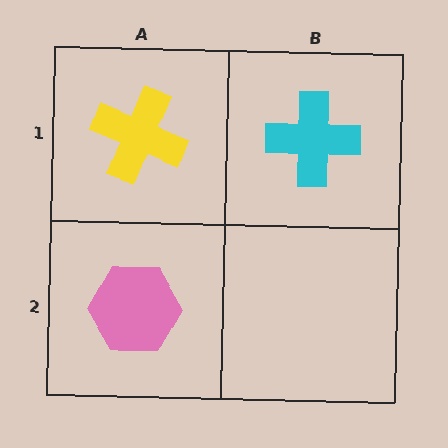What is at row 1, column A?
A yellow cross.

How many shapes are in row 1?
2 shapes.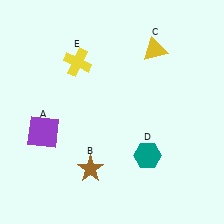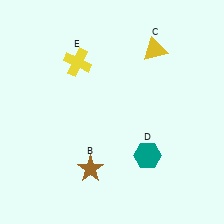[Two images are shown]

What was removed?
The purple square (A) was removed in Image 2.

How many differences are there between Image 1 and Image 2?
There is 1 difference between the two images.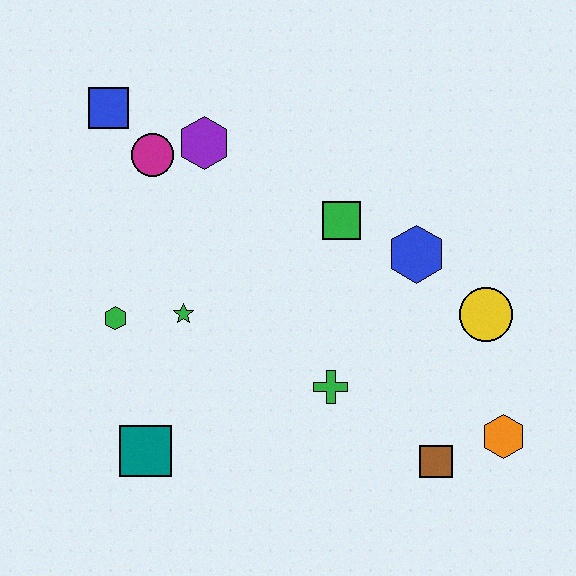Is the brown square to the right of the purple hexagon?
Yes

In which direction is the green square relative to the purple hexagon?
The green square is to the right of the purple hexagon.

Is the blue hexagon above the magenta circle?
No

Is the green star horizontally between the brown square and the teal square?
Yes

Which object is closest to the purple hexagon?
The magenta circle is closest to the purple hexagon.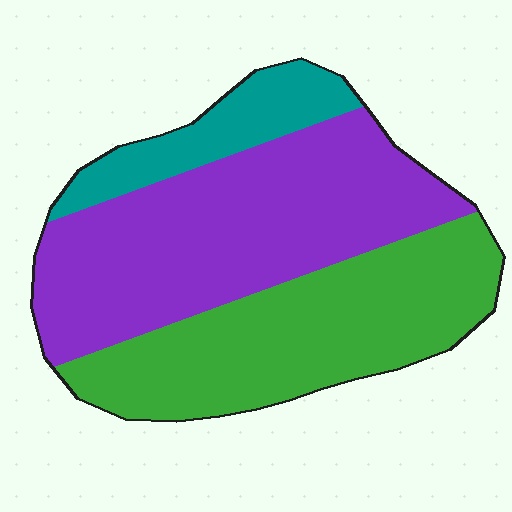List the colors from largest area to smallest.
From largest to smallest: purple, green, teal.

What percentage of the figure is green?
Green takes up about two fifths (2/5) of the figure.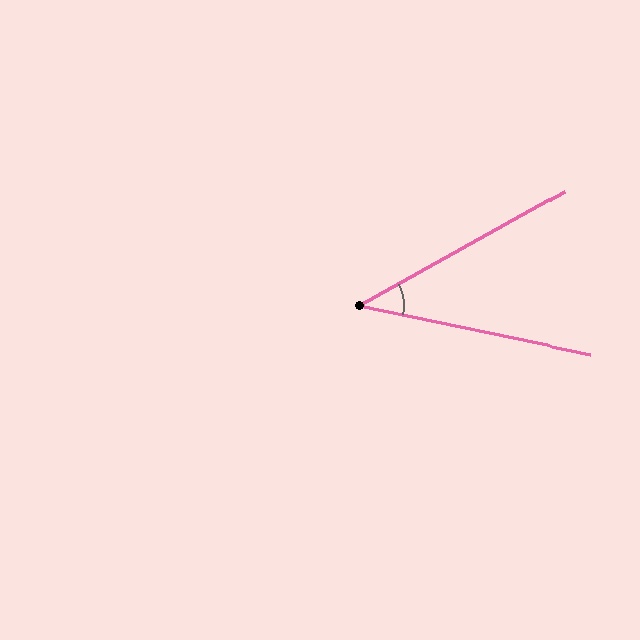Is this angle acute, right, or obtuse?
It is acute.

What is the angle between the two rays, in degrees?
Approximately 41 degrees.